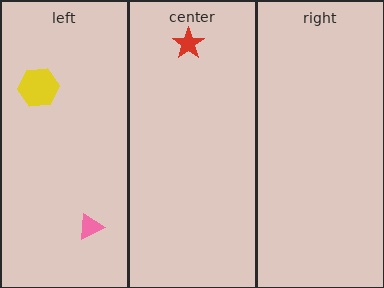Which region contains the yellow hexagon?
The left region.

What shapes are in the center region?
The red star.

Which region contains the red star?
The center region.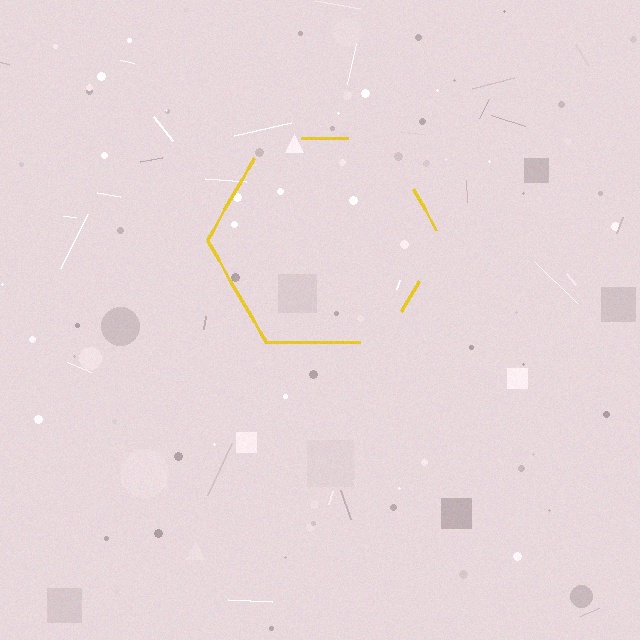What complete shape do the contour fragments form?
The contour fragments form a hexagon.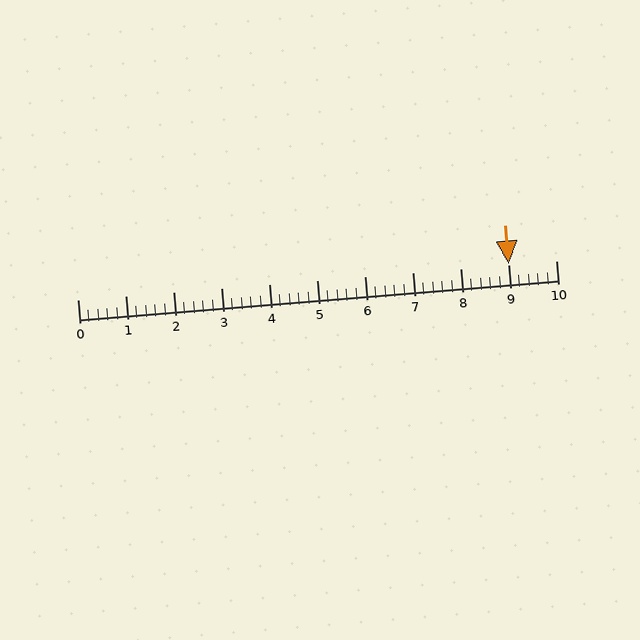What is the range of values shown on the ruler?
The ruler shows values from 0 to 10.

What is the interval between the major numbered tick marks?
The major tick marks are spaced 1 units apart.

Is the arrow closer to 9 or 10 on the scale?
The arrow is closer to 9.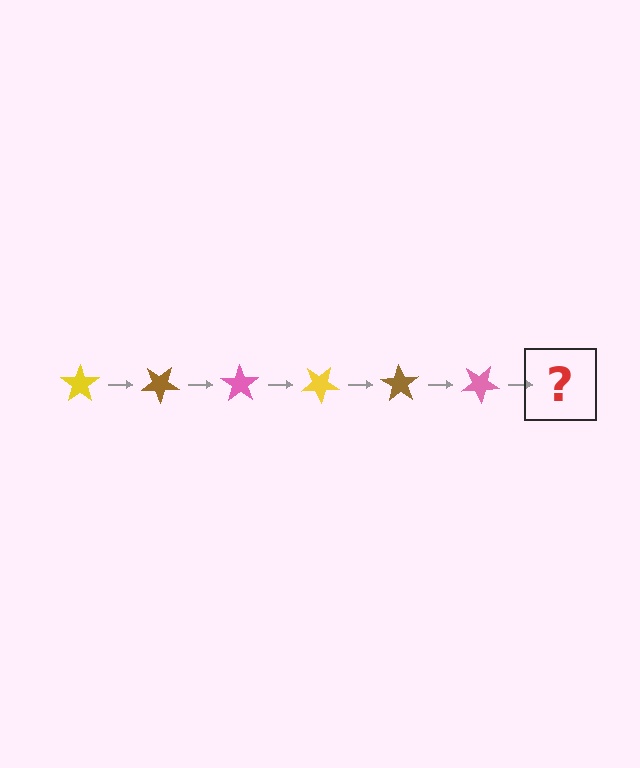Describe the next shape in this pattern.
It should be a yellow star, rotated 210 degrees from the start.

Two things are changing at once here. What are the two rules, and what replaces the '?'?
The two rules are that it rotates 35 degrees each step and the color cycles through yellow, brown, and pink. The '?' should be a yellow star, rotated 210 degrees from the start.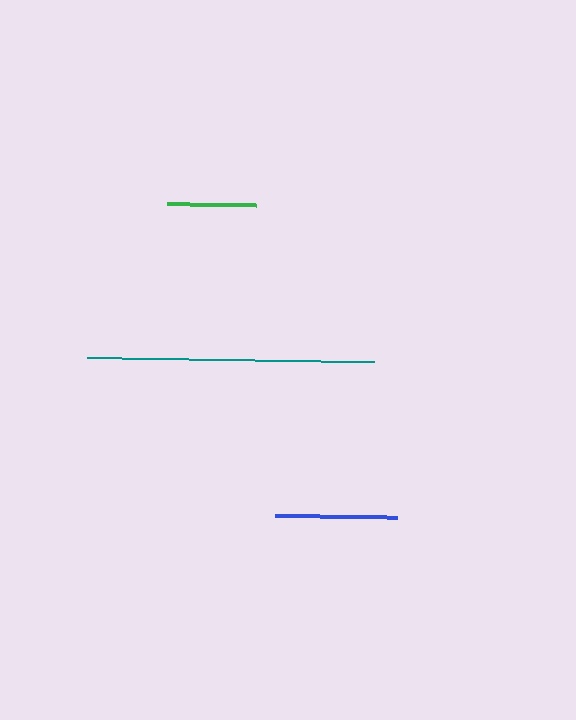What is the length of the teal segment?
The teal segment is approximately 287 pixels long.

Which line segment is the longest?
The teal line is the longest at approximately 287 pixels.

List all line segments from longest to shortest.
From longest to shortest: teal, blue, green.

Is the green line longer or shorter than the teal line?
The teal line is longer than the green line.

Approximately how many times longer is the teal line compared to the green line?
The teal line is approximately 3.2 times the length of the green line.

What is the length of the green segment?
The green segment is approximately 89 pixels long.